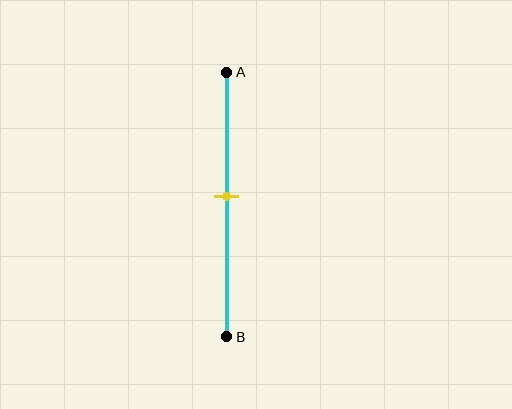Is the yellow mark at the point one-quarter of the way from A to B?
No, the mark is at about 45% from A, not at the 25% one-quarter point.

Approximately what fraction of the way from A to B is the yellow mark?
The yellow mark is approximately 45% of the way from A to B.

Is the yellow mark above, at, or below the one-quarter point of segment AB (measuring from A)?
The yellow mark is below the one-quarter point of segment AB.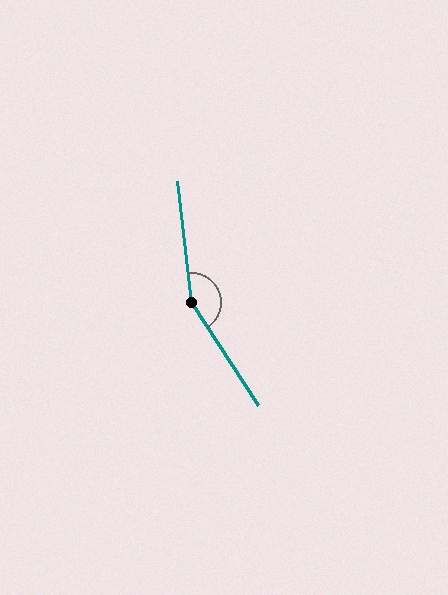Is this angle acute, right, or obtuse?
It is obtuse.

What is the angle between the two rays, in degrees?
Approximately 154 degrees.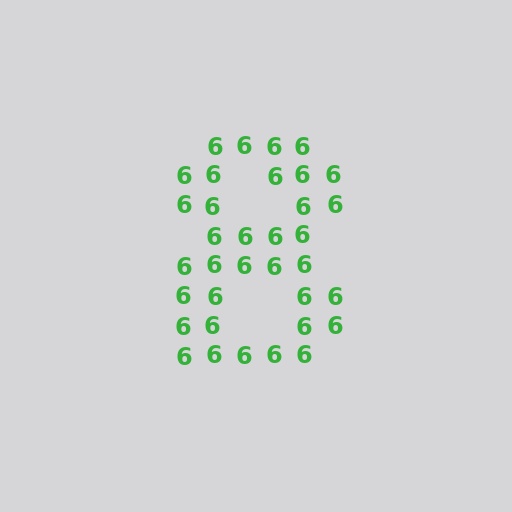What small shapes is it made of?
It is made of small digit 6's.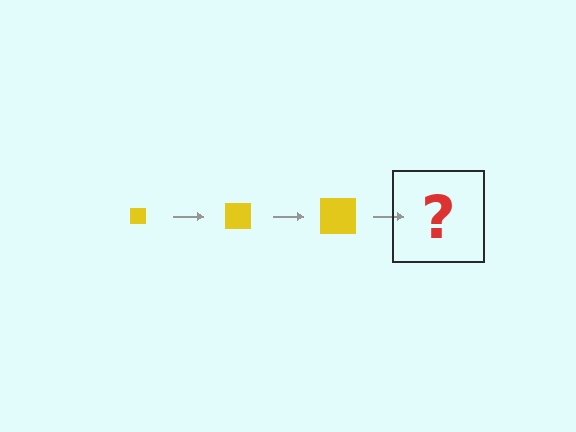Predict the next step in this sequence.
The next step is a yellow square, larger than the previous one.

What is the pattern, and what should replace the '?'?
The pattern is that the square gets progressively larger each step. The '?' should be a yellow square, larger than the previous one.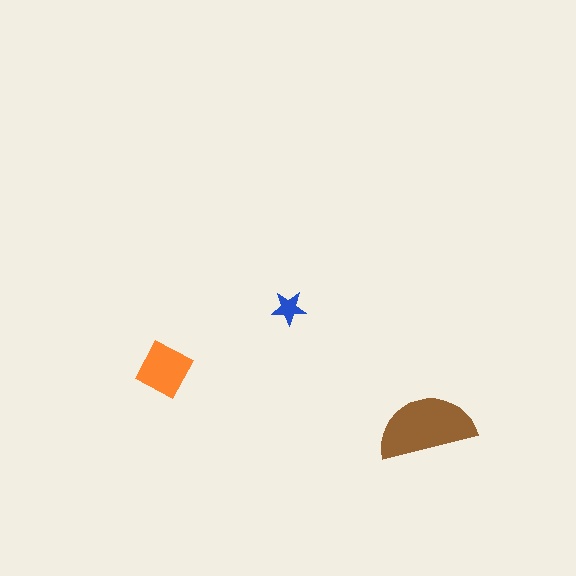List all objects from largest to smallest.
The brown semicircle, the orange diamond, the blue star.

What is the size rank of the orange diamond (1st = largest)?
2nd.